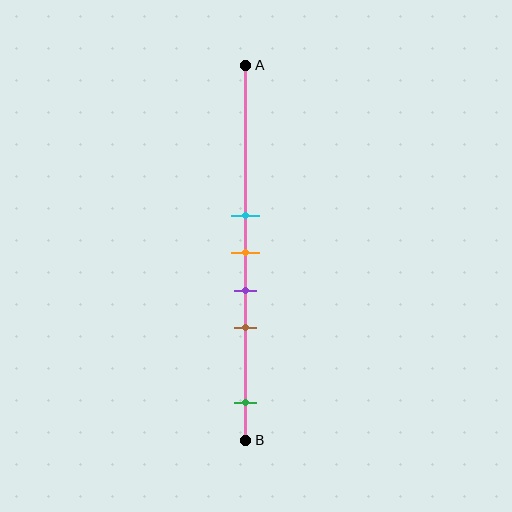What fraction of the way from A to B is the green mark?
The green mark is approximately 90% (0.9) of the way from A to B.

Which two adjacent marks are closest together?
The cyan and orange marks are the closest adjacent pair.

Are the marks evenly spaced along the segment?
No, the marks are not evenly spaced.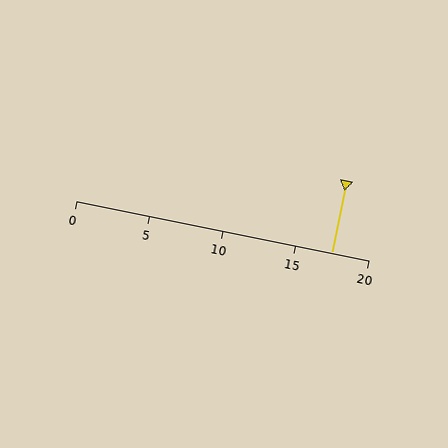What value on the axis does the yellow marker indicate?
The marker indicates approximately 17.5.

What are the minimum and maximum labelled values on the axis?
The axis runs from 0 to 20.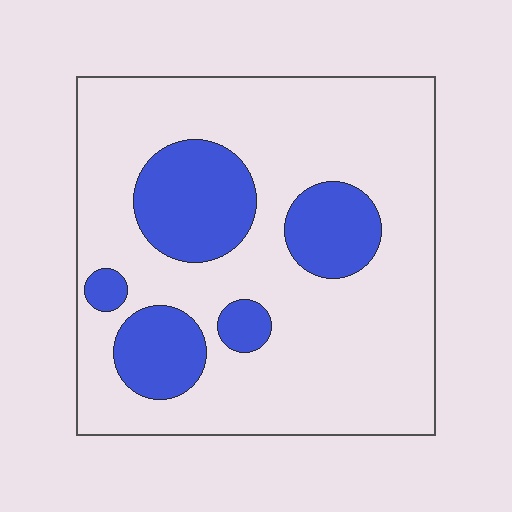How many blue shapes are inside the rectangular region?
5.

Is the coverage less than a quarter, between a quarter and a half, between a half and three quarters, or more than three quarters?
Less than a quarter.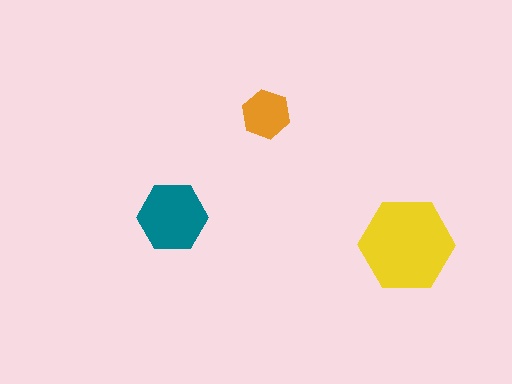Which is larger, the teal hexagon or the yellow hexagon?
The yellow one.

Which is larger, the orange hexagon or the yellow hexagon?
The yellow one.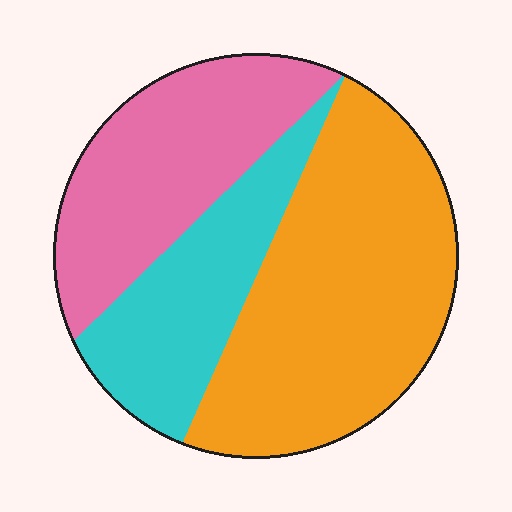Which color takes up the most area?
Orange, at roughly 45%.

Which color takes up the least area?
Cyan, at roughly 25%.